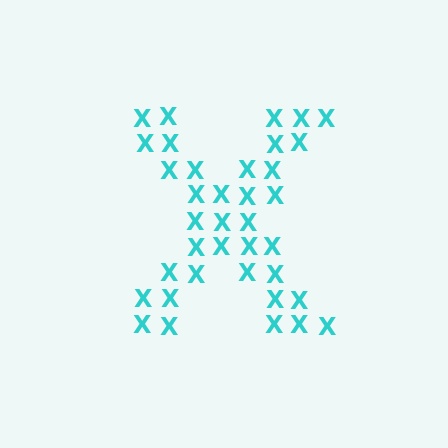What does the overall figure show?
The overall figure shows the letter X.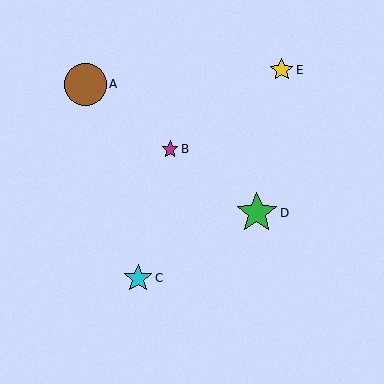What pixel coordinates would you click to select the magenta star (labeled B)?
Click at (170, 149) to select the magenta star B.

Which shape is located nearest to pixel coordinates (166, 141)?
The magenta star (labeled B) at (170, 149) is nearest to that location.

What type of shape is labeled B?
Shape B is a magenta star.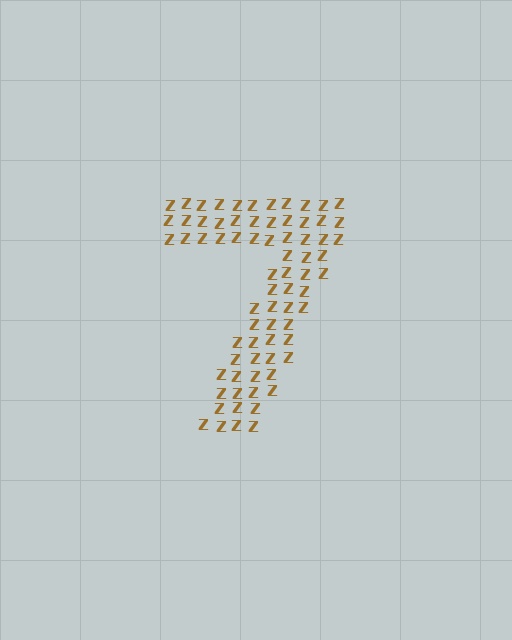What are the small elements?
The small elements are letter Z's.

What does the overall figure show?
The overall figure shows the digit 7.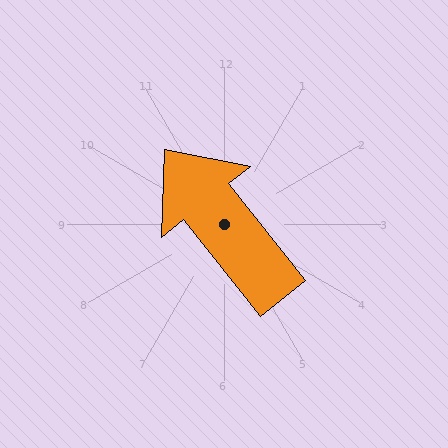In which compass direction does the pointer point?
Northwest.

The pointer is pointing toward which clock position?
Roughly 11 o'clock.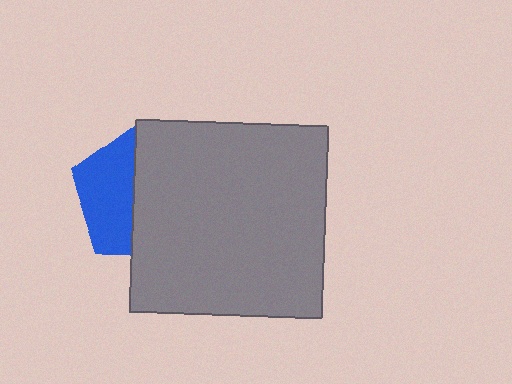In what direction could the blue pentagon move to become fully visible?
The blue pentagon could move left. That would shift it out from behind the gray square entirely.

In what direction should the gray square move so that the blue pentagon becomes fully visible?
The gray square should move right. That is the shortest direction to clear the overlap and leave the blue pentagon fully visible.